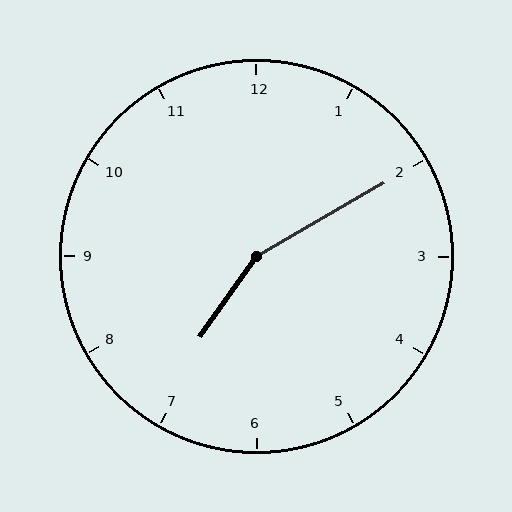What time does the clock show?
7:10.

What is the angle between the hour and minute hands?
Approximately 155 degrees.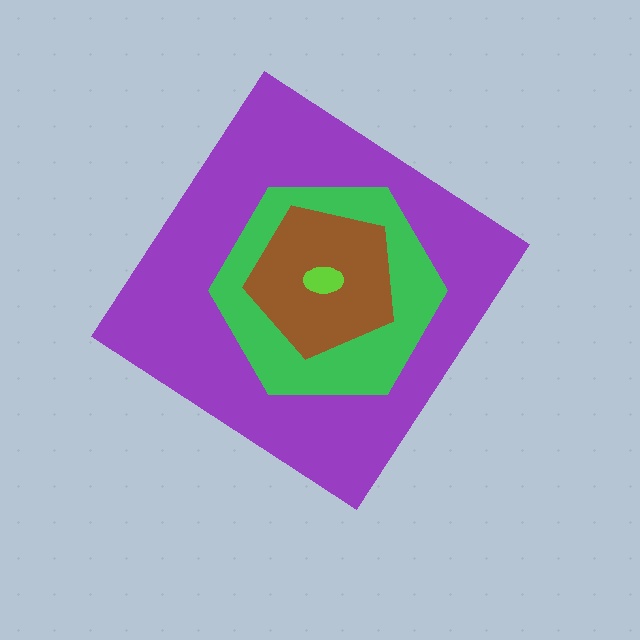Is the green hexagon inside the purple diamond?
Yes.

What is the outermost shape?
The purple diamond.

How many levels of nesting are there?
4.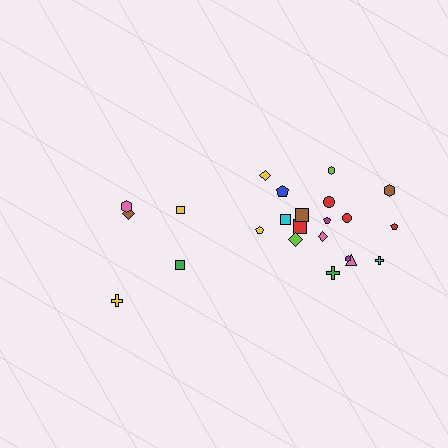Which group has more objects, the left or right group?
The right group.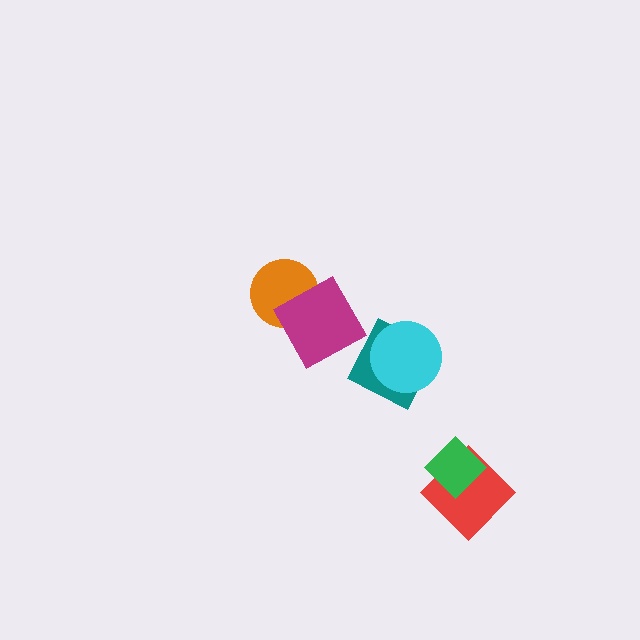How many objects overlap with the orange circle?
1 object overlaps with the orange circle.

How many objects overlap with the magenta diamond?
2 objects overlap with the magenta diamond.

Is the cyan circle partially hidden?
No, no other shape covers it.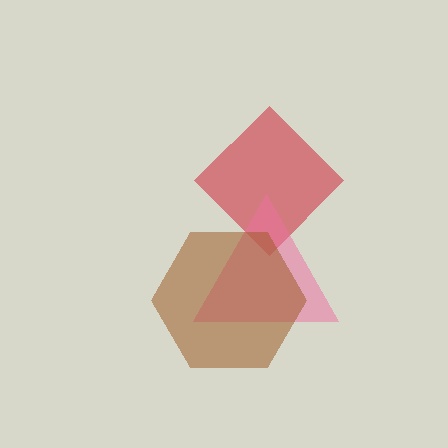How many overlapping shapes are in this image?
There are 3 overlapping shapes in the image.